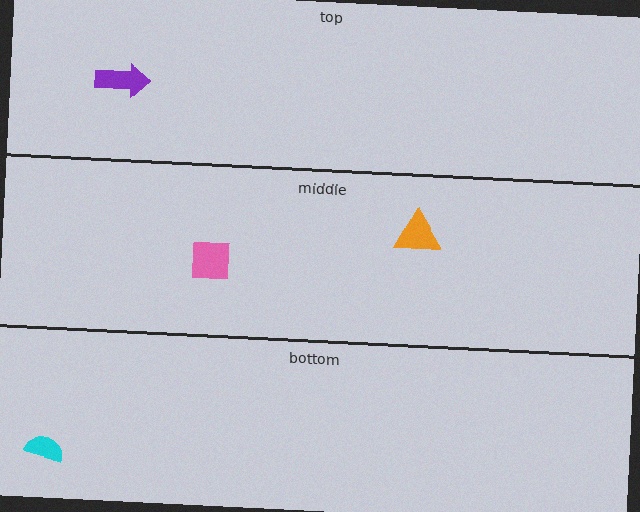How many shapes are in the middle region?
2.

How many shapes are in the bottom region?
1.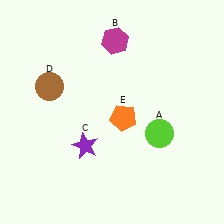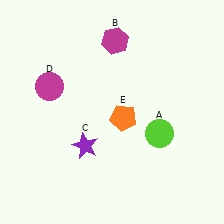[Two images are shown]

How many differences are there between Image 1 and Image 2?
There is 1 difference between the two images.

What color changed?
The circle (D) changed from brown in Image 1 to magenta in Image 2.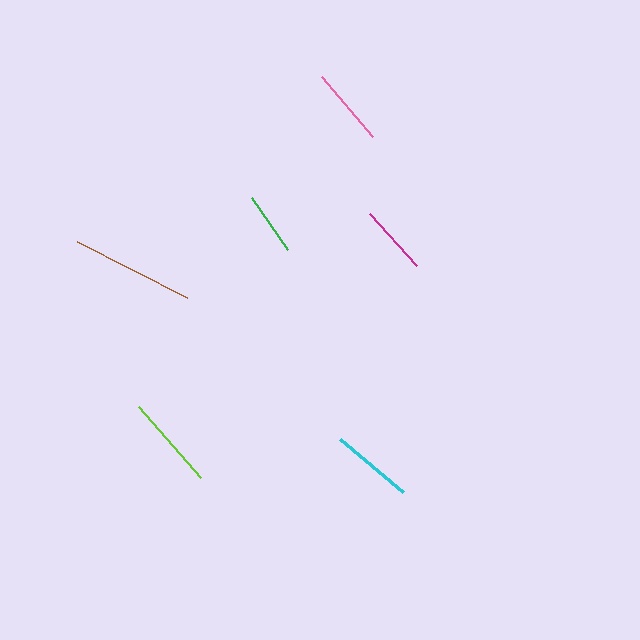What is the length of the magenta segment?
The magenta segment is approximately 70 pixels long.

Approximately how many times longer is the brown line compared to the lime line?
The brown line is approximately 1.3 times the length of the lime line.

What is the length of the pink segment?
The pink segment is approximately 78 pixels long.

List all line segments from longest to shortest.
From longest to shortest: brown, lime, cyan, pink, magenta, green.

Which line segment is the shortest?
The green line is the shortest at approximately 63 pixels.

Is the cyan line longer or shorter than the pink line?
The cyan line is longer than the pink line.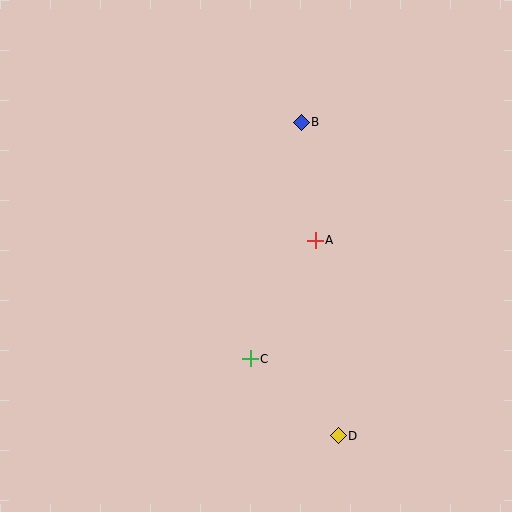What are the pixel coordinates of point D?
Point D is at (338, 436).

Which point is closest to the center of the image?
Point A at (315, 240) is closest to the center.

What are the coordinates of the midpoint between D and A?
The midpoint between D and A is at (327, 338).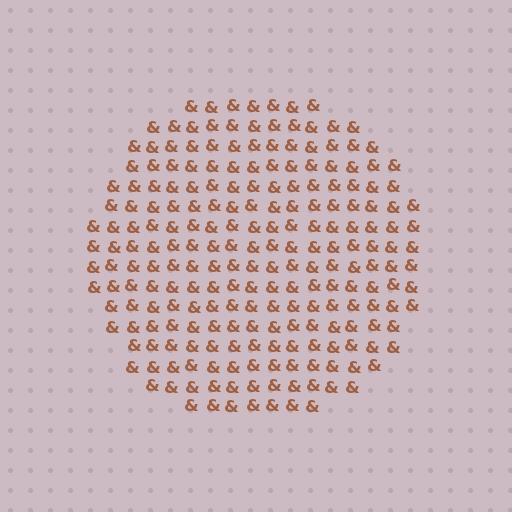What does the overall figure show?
The overall figure shows a circle.